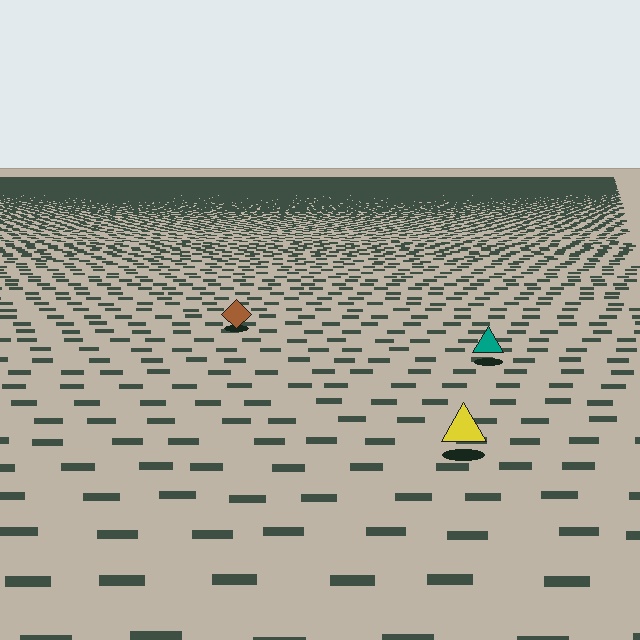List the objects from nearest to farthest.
From nearest to farthest: the yellow triangle, the teal triangle, the brown diamond.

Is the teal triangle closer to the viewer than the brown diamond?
Yes. The teal triangle is closer — you can tell from the texture gradient: the ground texture is coarser near it.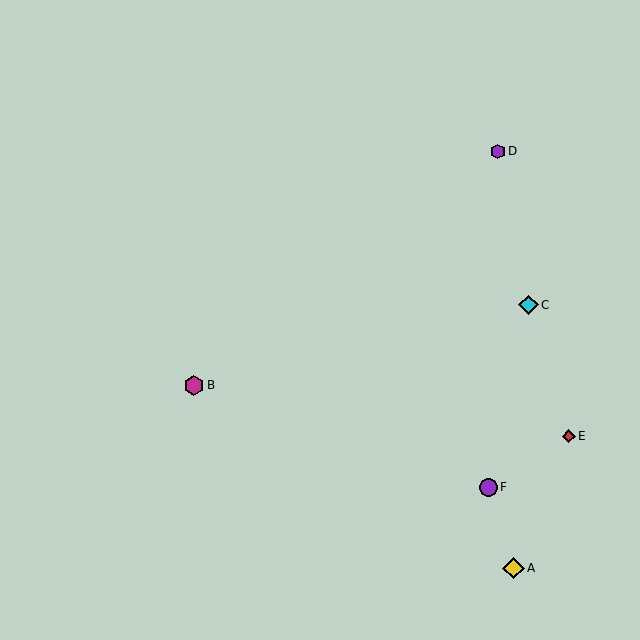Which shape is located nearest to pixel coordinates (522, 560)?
The yellow diamond (labeled A) at (513, 568) is nearest to that location.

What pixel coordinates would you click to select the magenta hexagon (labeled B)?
Click at (194, 385) to select the magenta hexagon B.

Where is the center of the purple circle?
The center of the purple circle is at (488, 487).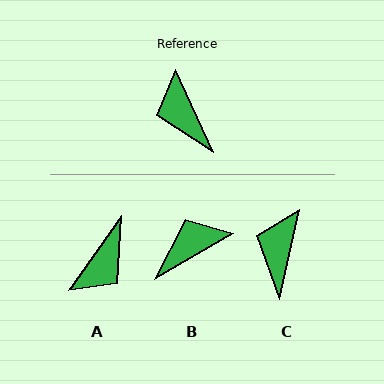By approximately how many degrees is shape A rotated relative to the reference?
Approximately 121 degrees counter-clockwise.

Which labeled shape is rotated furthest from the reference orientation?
A, about 121 degrees away.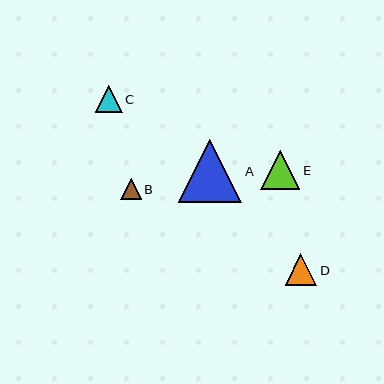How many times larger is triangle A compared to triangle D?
Triangle A is approximately 2.0 times the size of triangle D.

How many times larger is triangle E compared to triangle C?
Triangle E is approximately 1.4 times the size of triangle C.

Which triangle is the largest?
Triangle A is the largest with a size of approximately 63 pixels.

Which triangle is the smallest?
Triangle B is the smallest with a size of approximately 20 pixels.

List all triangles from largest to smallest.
From largest to smallest: A, E, D, C, B.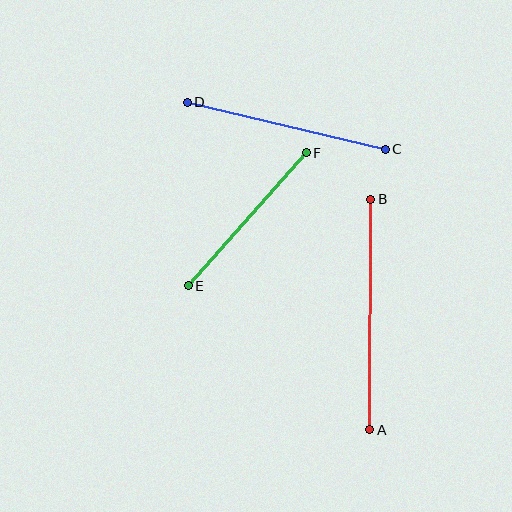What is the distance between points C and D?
The distance is approximately 203 pixels.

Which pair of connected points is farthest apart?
Points A and B are farthest apart.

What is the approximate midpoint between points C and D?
The midpoint is at approximately (286, 126) pixels.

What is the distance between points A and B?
The distance is approximately 230 pixels.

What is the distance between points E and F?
The distance is approximately 178 pixels.